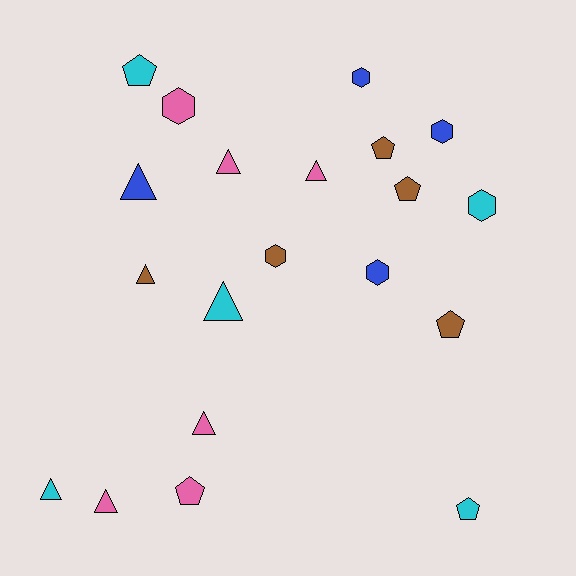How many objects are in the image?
There are 20 objects.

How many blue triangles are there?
There is 1 blue triangle.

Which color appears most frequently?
Pink, with 6 objects.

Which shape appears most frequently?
Triangle, with 8 objects.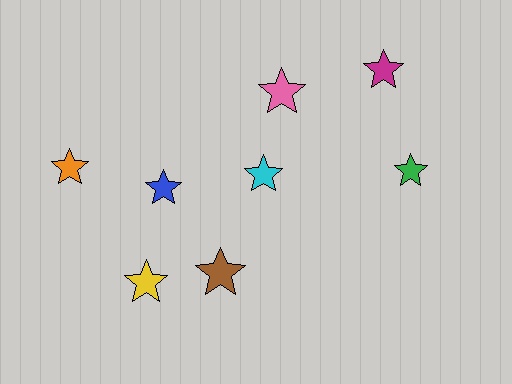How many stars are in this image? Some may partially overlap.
There are 8 stars.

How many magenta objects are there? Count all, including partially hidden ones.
There is 1 magenta object.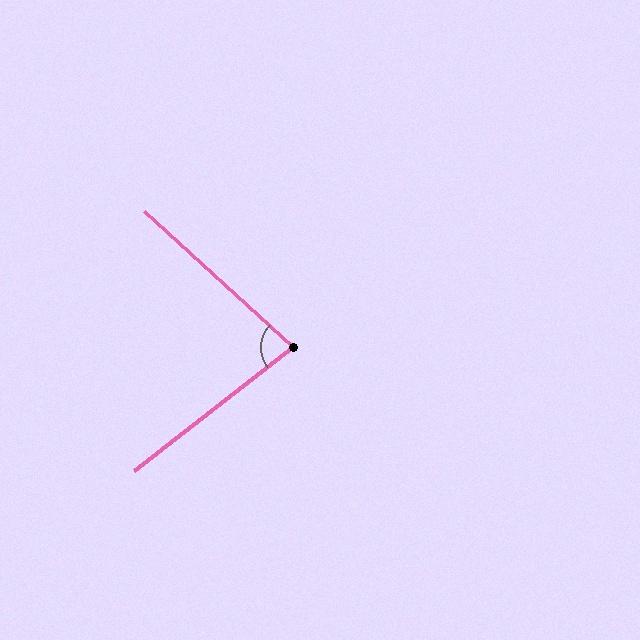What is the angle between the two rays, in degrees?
Approximately 80 degrees.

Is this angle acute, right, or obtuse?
It is acute.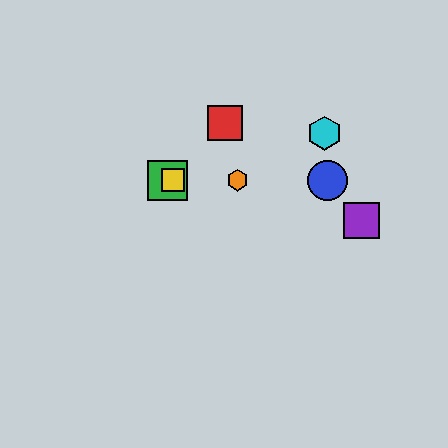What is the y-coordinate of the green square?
The green square is at y≈180.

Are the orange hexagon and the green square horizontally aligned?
Yes, both are at y≈180.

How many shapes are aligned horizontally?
4 shapes (the blue circle, the green square, the yellow square, the orange hexagon) are aligned horizontally.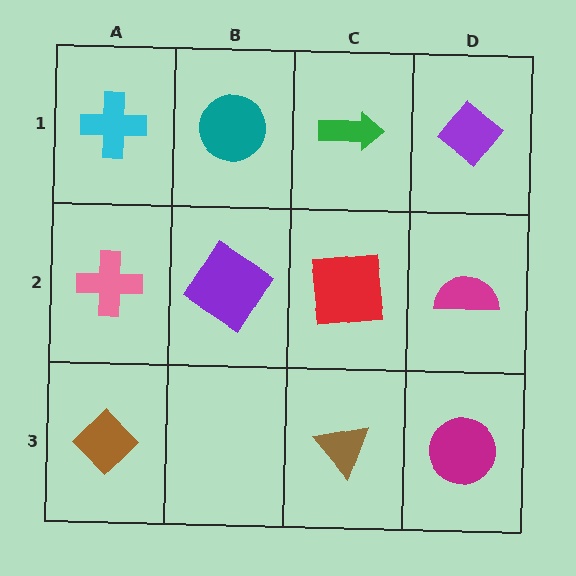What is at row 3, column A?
A brown diamond.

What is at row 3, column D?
A magenta circle.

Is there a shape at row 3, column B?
No, that cell is empty.